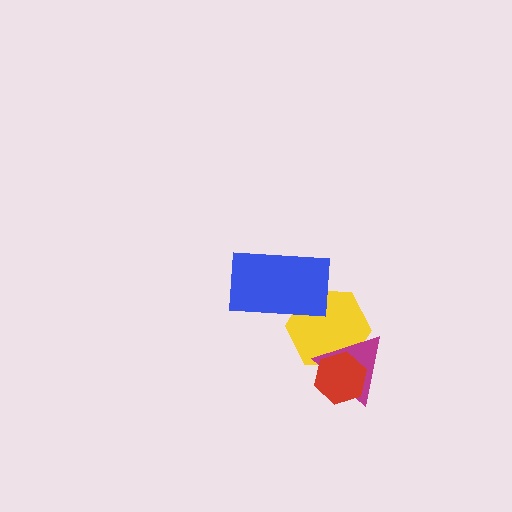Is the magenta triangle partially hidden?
Yes, it is partially covered by another shape.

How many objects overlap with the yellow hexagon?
3 objects overlap with the yellow hexagon.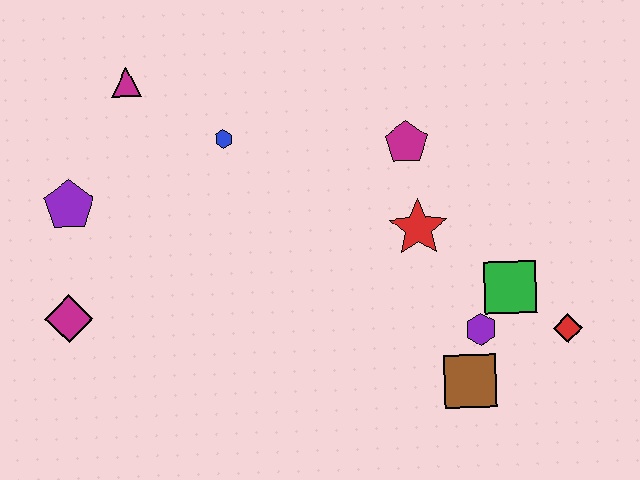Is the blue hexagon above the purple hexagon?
Yes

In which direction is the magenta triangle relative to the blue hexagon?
The magenta triangle is to the left of the blue hexagon.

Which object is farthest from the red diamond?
The purple pentagon is farthest from the red diamond.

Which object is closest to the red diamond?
The green square is closest to the red diamond.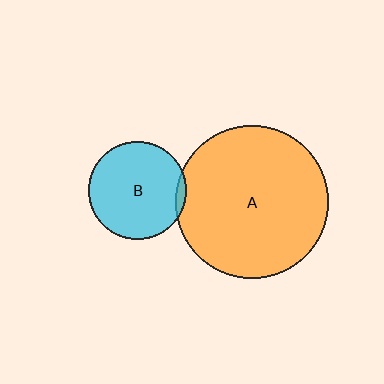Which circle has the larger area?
Circle A (orange).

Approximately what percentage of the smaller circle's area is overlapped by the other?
Approximately 5%.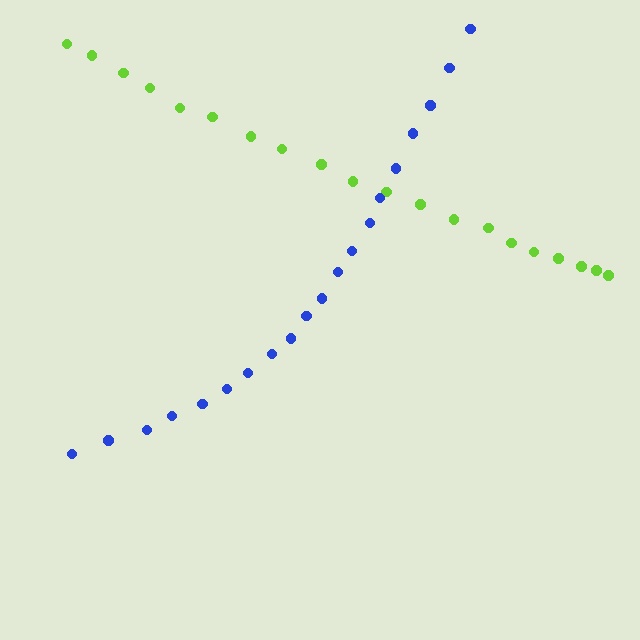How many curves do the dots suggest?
There are 2 distinct paths.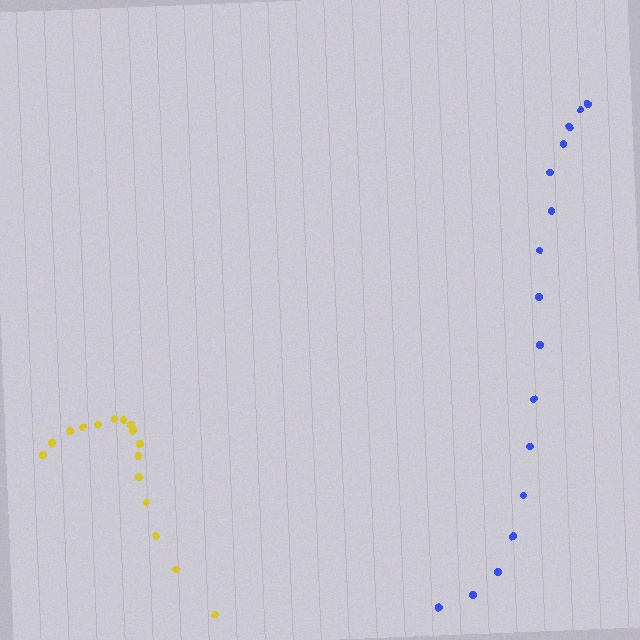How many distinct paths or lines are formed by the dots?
There are 2 distinct paths.